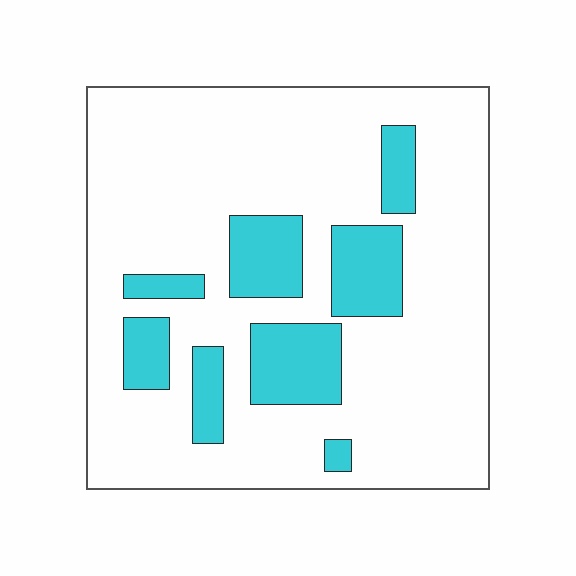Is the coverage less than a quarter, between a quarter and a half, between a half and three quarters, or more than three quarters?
Less than a quarter.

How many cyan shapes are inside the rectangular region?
8.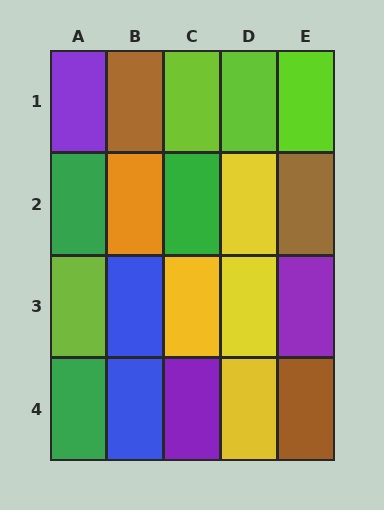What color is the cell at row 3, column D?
Yellow.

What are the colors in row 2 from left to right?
Green, orange, green, yellow, brown.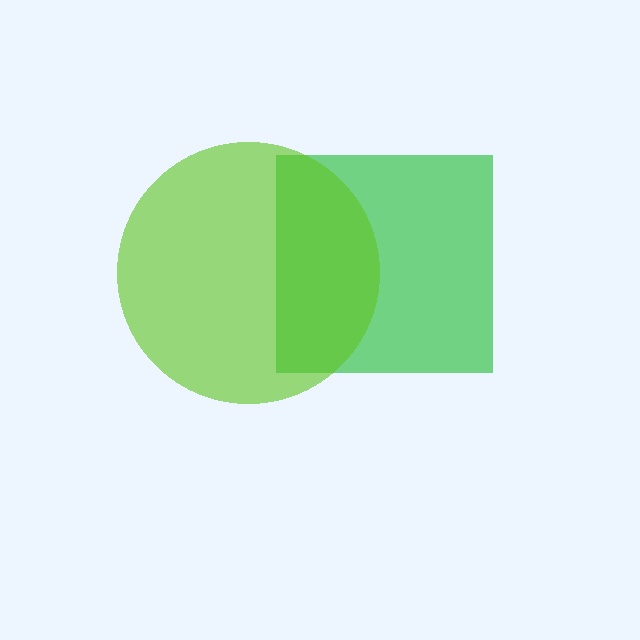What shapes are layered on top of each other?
The layered shapes are: a green square, a lime circle.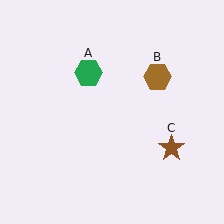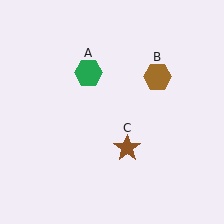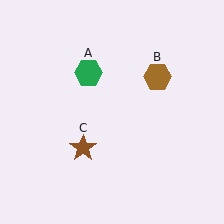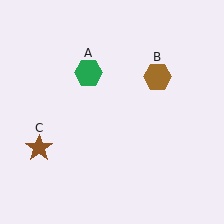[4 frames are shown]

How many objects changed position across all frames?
1 object changed position: brown star (object C).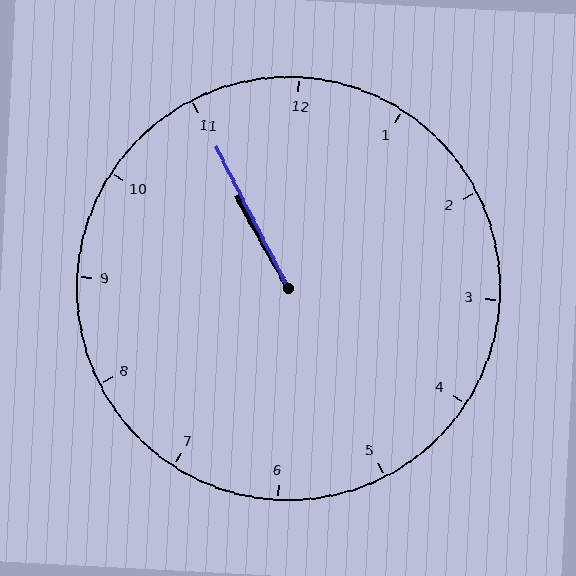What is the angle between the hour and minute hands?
Approximately 2 degrees.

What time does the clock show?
10:55.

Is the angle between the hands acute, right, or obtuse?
It is acute.